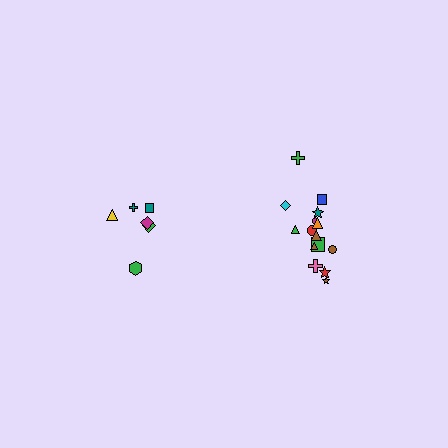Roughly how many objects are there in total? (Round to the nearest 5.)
Roughly 20 objects in total.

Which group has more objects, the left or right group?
The right group.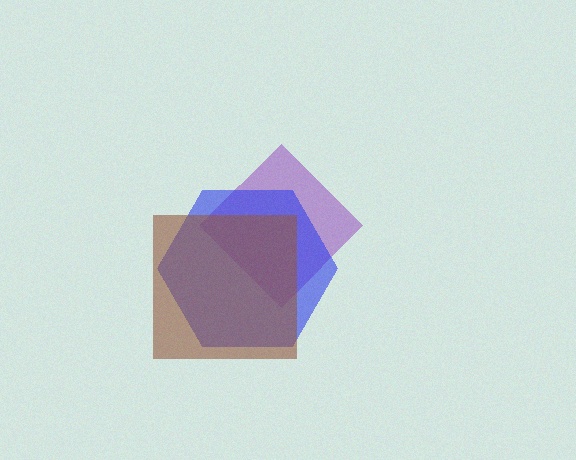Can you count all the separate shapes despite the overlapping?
Yes, there are 3 separate shapes.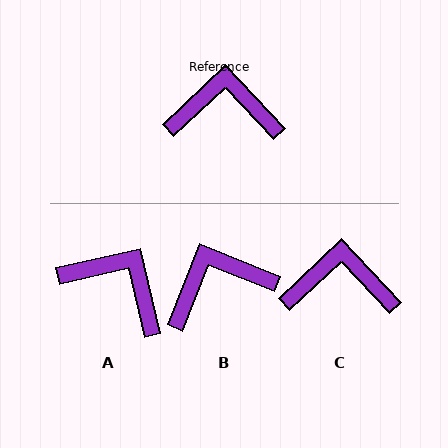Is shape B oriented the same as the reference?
No, it is off by about 25 degrees.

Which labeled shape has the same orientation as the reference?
C.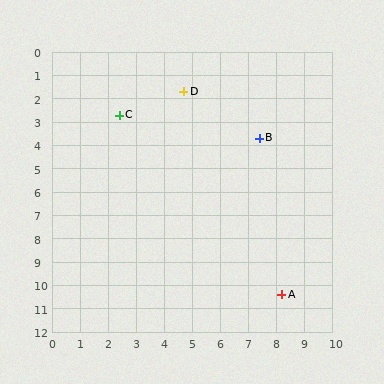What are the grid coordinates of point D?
Point D is at approximately (4.7, 1.7).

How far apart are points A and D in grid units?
Points A and D are about 9.4 grid units apart.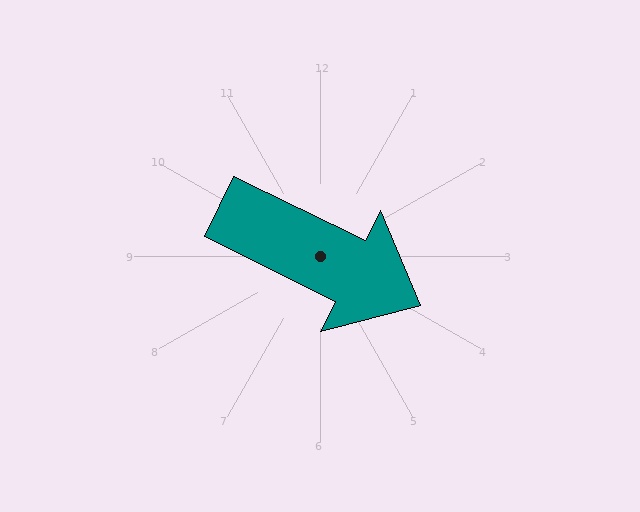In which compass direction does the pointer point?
Southeast.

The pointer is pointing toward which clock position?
Roughly 4 o'clock.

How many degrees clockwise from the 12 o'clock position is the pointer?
Approximately 116 degrees.